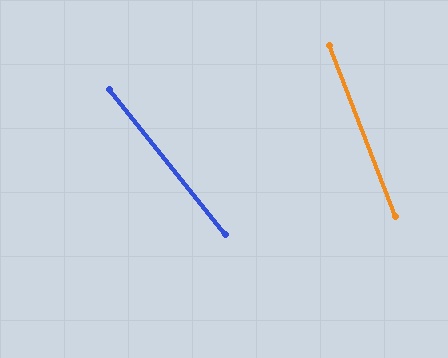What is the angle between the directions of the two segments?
Approximately 18 degrees.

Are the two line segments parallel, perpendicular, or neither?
Neither parallel nor perpendicular — they differ by about 18°.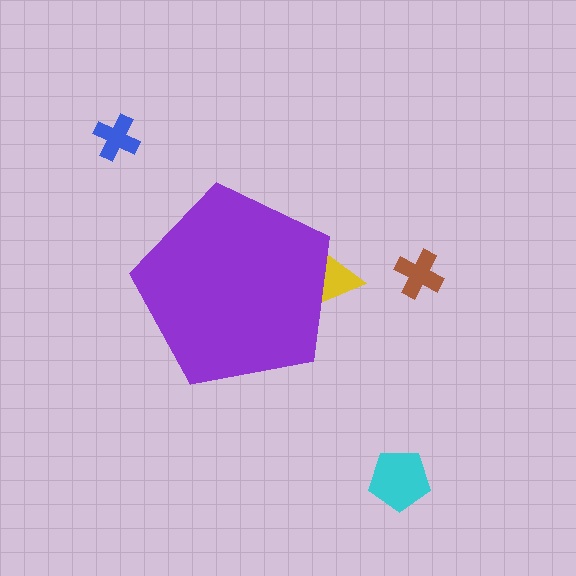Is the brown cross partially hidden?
No, the brown cross is fully visible.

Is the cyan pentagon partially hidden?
No, the cyan pentagon is fully visible.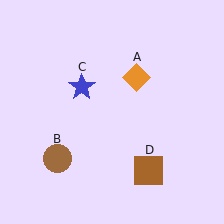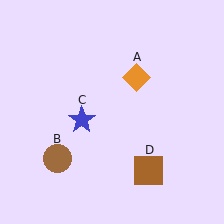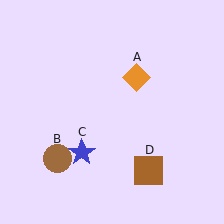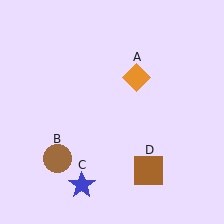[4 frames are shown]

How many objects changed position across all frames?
1 object changed position: blue star (object C).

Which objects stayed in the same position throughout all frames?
Orange diamond (object A) and brown circle (object B) and brown square (object D) remained stationary.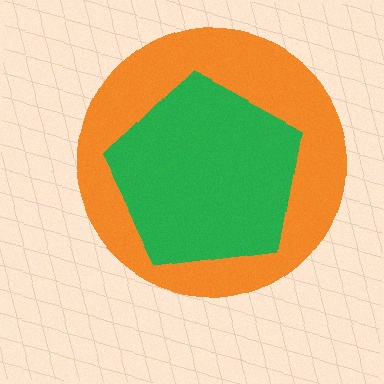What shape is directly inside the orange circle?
The green pentagon.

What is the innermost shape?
The green pentagon.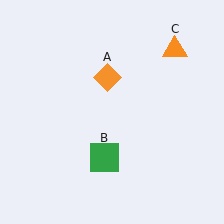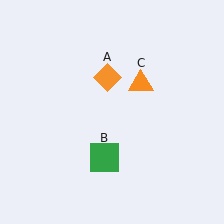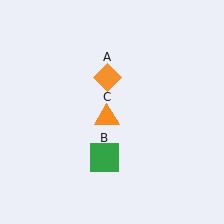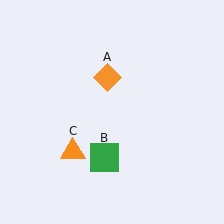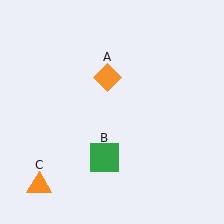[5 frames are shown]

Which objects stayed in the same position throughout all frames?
Orange diamond (object A) and green square (object B) remained stationary.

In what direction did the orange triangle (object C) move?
The orange triangle (object C) moved down and to the left.